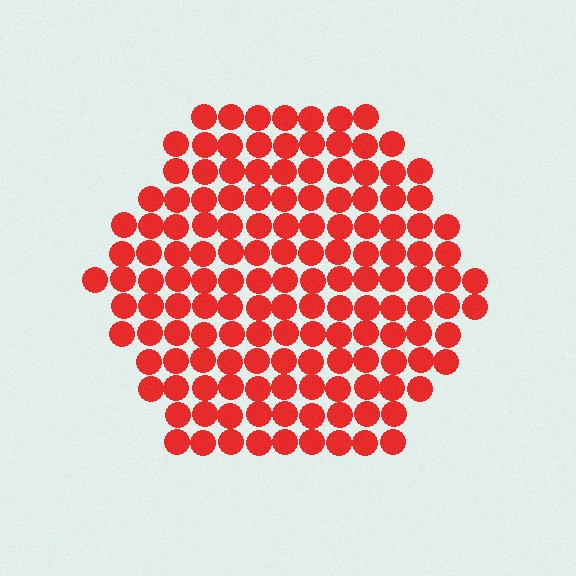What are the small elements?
The small elements are circles.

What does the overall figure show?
The overall figure shows a hexagon.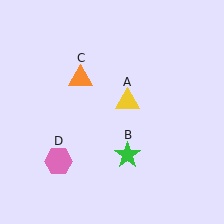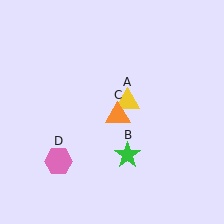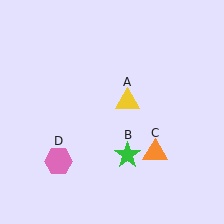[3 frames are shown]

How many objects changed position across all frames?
1 object changed position: orange triangle (object C).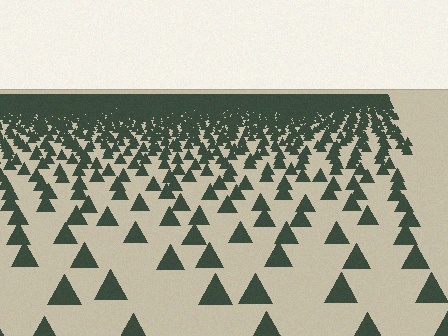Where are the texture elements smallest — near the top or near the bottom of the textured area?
Near the top.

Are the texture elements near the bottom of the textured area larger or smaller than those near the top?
Larger. Near the bottom, elements are closer to the viewer and appear at a bigger on-screen size.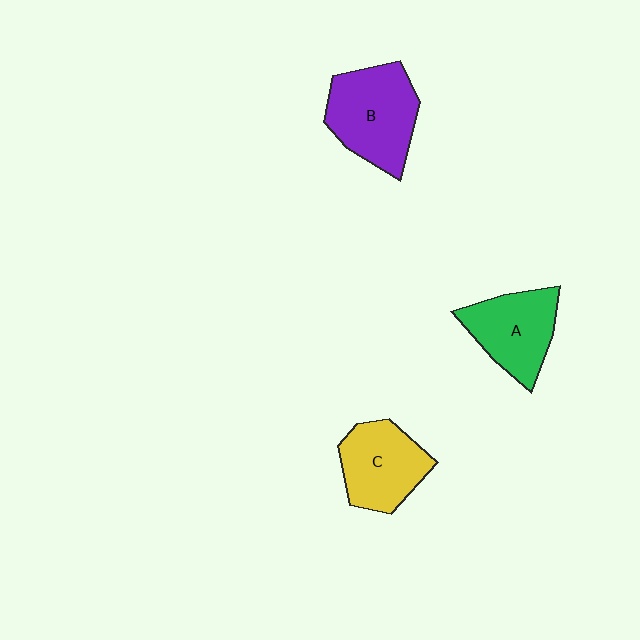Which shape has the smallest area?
Shape A (green).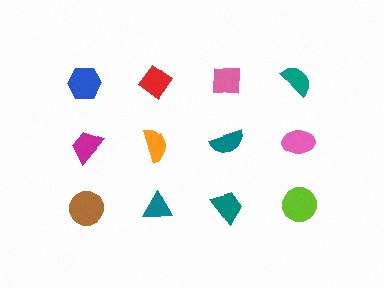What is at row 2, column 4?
A pink ellipse.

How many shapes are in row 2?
4 shapes.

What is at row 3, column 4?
A lime circle.